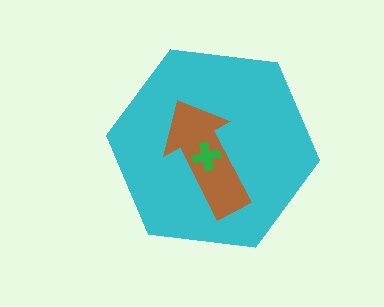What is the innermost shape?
The green cross.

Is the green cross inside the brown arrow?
Yes.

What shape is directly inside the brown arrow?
The green cross.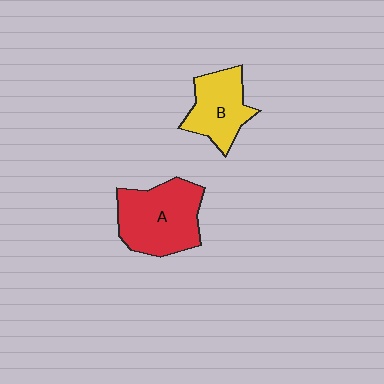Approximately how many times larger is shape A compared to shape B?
Approximately 1.4 times.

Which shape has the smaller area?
Shape B (yellow).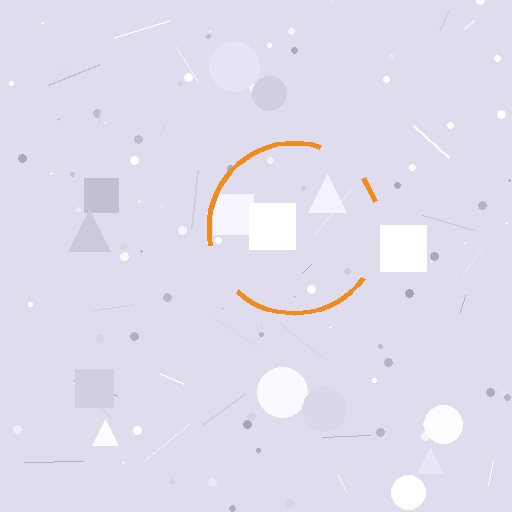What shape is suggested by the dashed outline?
The dashed outline suggests a circle.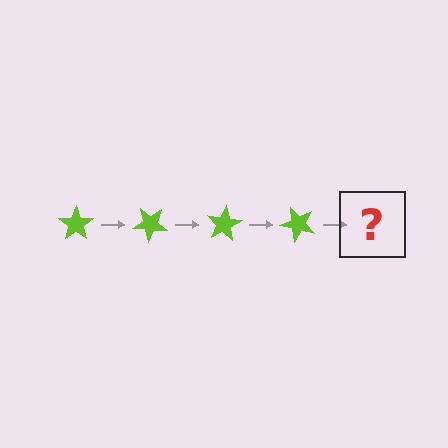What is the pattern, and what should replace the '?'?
The pattern is that the star rotates 40 degrees each step. The '?' should be a lime star rotated 160 degrees.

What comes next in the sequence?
The next element should be a lime star rotated 160 degrees.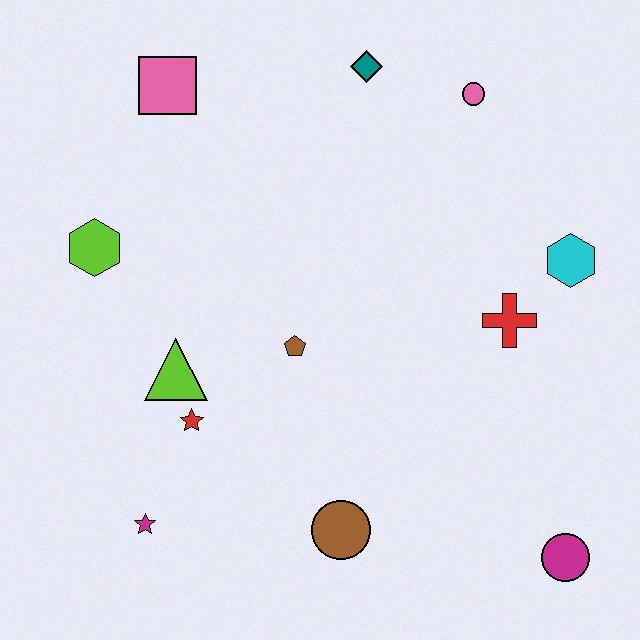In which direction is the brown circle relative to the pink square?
The brown circle is below the pink square.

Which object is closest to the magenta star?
The red star is closest to the magenta star.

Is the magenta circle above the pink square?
No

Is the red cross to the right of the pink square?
Yes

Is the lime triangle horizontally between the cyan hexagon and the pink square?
Yes